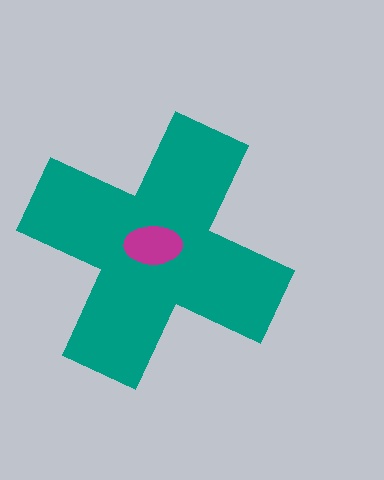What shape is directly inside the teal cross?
The magenta ellipse.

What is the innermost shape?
The magenta ellipse.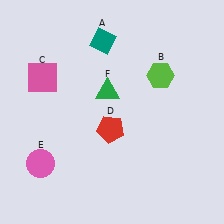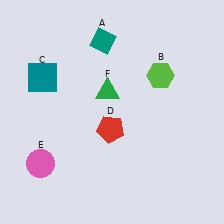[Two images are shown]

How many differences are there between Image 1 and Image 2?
There is 1 difference between the two images.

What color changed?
The square (C) changed from pink in Image 1 to teal in Image 2.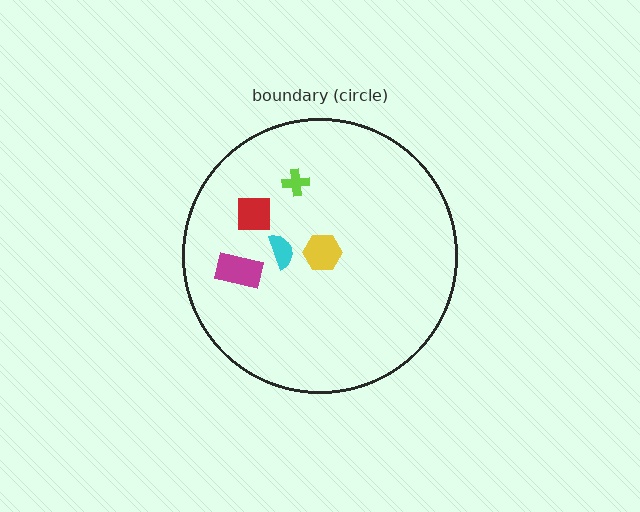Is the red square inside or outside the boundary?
Inside.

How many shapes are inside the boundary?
5 inside, 0 outside.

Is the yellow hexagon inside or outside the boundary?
Inside.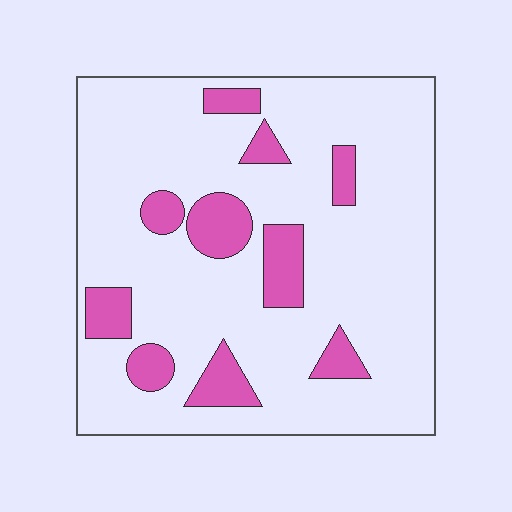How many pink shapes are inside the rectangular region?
10.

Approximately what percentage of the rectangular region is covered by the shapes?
Approximately 15%.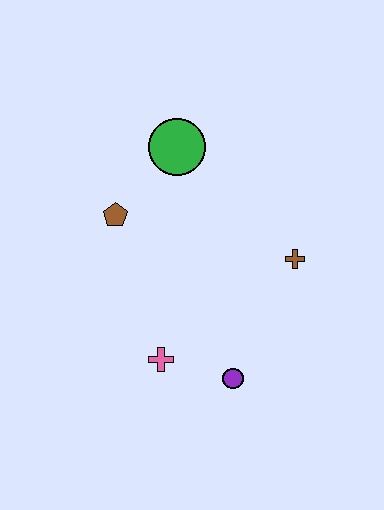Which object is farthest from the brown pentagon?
The purple circle is farthest from the brown pentagon.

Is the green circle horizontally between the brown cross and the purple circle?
No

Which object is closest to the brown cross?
The purple circle is closest to the brown cross.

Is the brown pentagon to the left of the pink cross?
Yes